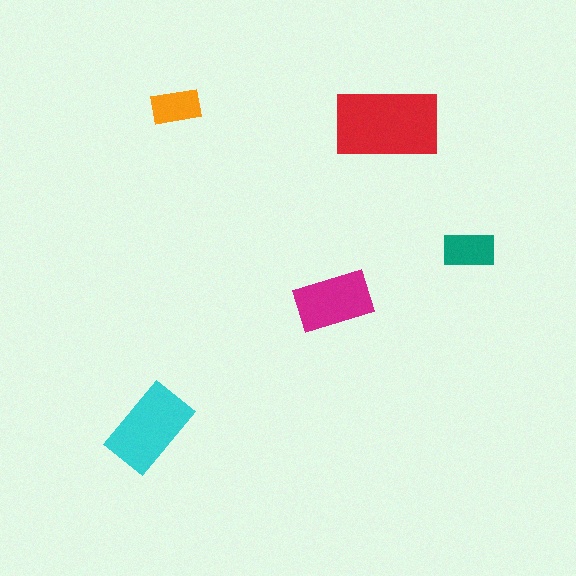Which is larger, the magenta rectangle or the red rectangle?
The red one.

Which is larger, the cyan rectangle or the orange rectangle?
The cyan one.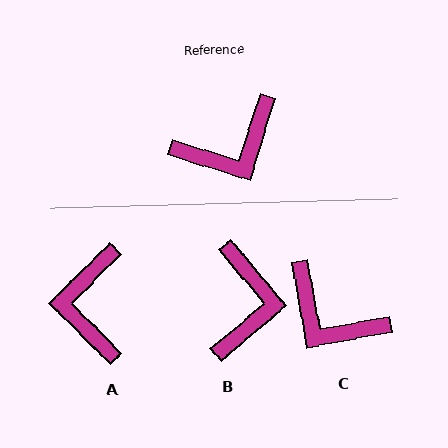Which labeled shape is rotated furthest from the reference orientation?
A, about 118 degrees away.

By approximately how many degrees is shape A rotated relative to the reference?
Approximately 118 degrees clockwise.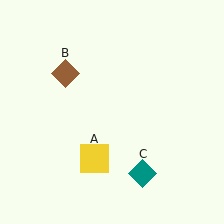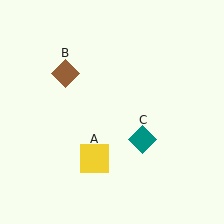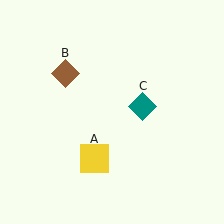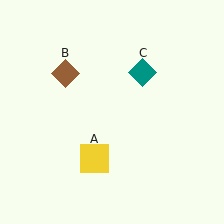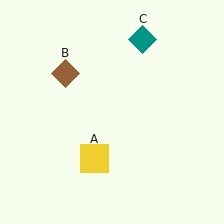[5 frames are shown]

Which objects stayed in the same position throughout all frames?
Yellow square (object A) and brown diamond (object B) remained stationary.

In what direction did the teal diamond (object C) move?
The teal diamond (object C) moved up.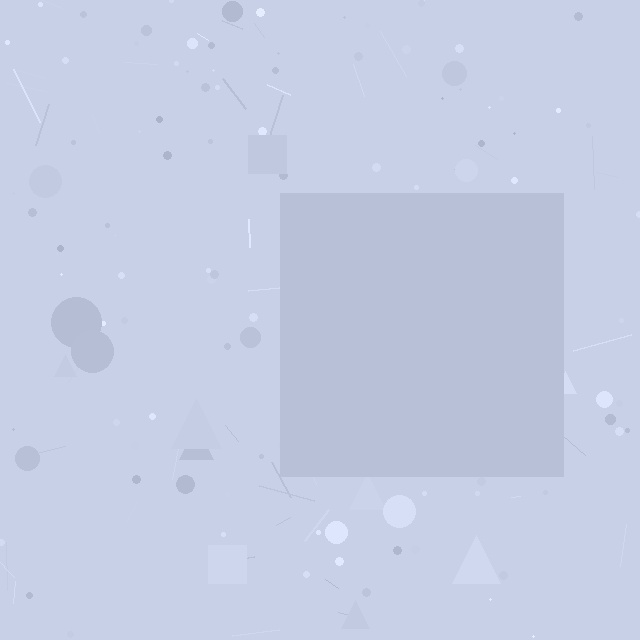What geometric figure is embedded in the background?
A square is embedded in the background.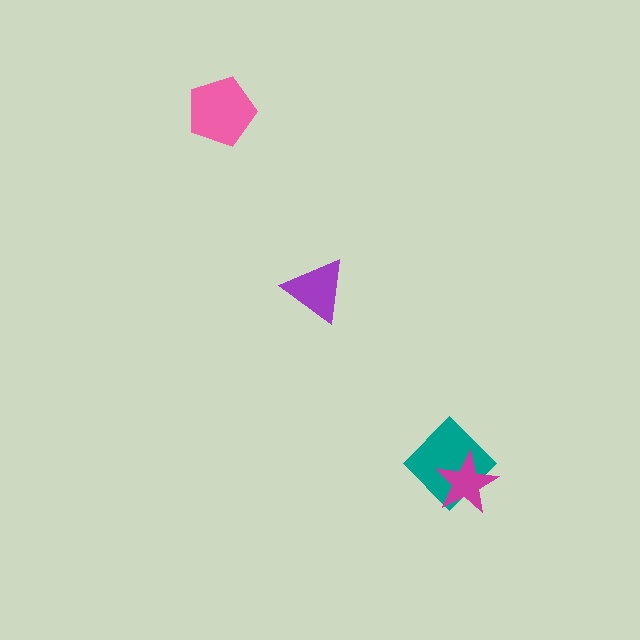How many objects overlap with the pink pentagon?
0 objects overlap with the pink pentagon.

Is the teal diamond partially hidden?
Yes, it is partially covered by another shape.